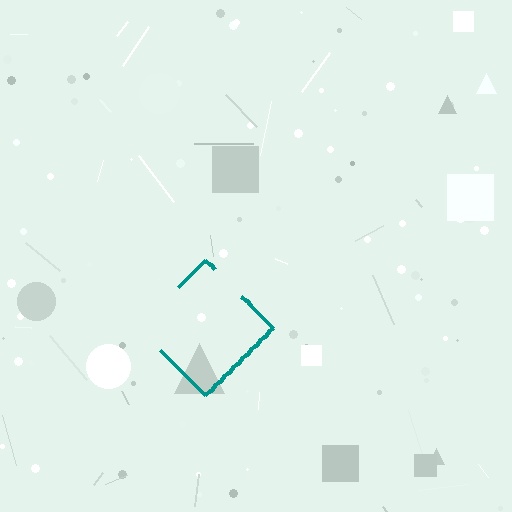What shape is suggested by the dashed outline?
The dashed outline suggests a diamond.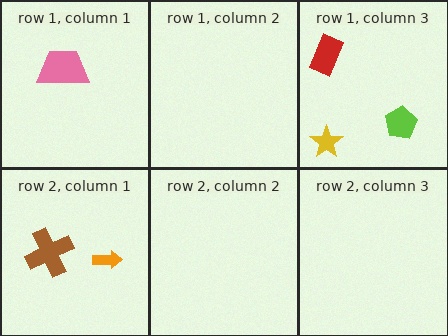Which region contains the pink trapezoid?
The row 1, column 1 region.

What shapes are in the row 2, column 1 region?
The brown cross, the orange arrow.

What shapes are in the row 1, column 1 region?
The pink trapezoid.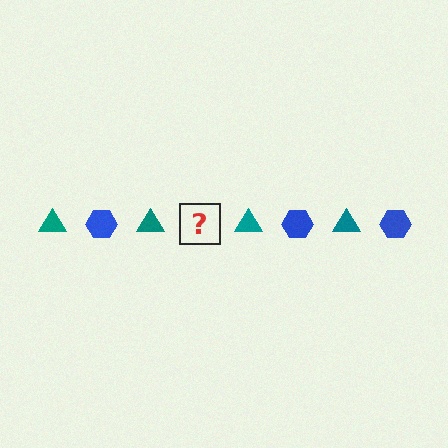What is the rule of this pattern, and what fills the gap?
The rule is that the pattern alternates between teal triangle and blue hexagon. The gap should be filled with a blue hexagon.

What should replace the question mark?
The question mark should be replaced with a blue hexagon.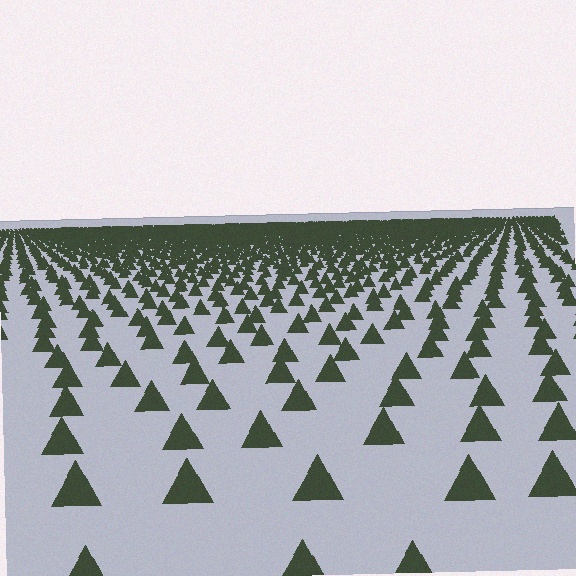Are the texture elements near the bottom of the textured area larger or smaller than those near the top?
Larger. Near the bottom, elements are closer to the viewer and appear at a bigger on-screen size.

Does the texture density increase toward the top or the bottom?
Density increases toward the top.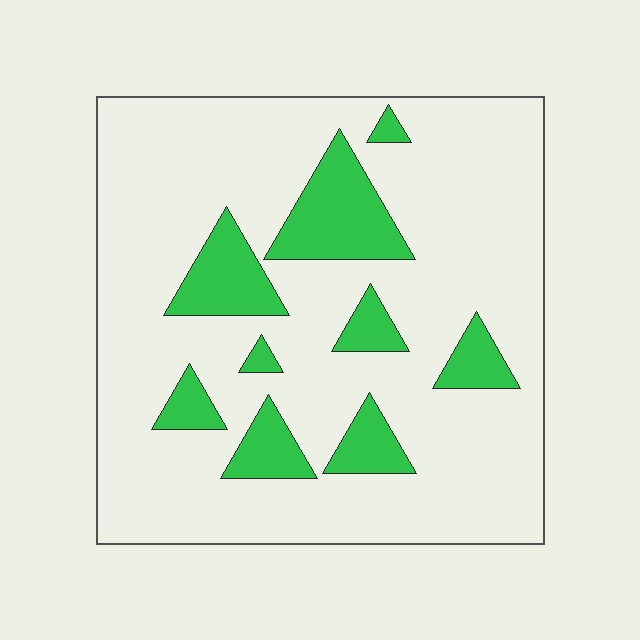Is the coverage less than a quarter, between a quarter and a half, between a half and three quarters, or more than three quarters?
Less than a quarter.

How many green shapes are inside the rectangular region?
9.